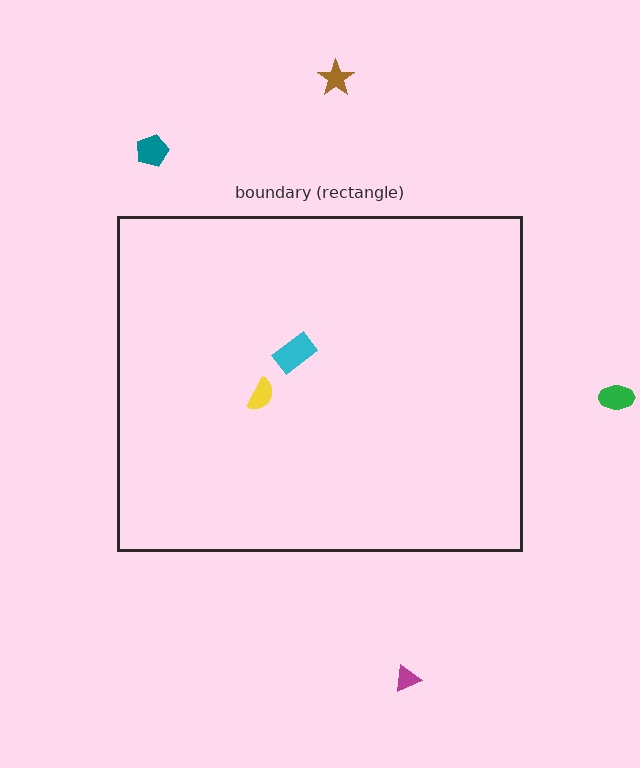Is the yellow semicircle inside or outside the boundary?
Inside.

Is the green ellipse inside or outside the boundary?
Outside.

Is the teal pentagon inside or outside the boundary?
Outside.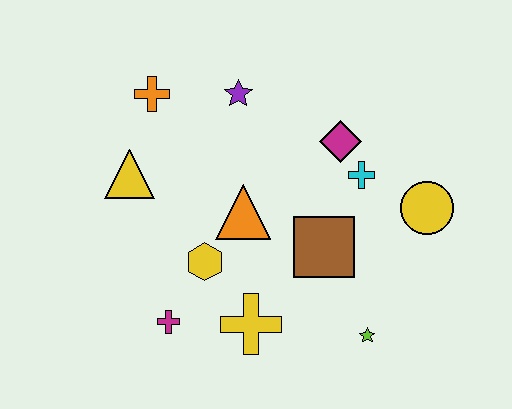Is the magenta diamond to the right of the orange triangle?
Yes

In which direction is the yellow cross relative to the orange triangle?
The yellow cross is below the orange triangle.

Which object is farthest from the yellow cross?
The orange cross is farthest from the yellow cross.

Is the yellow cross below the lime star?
No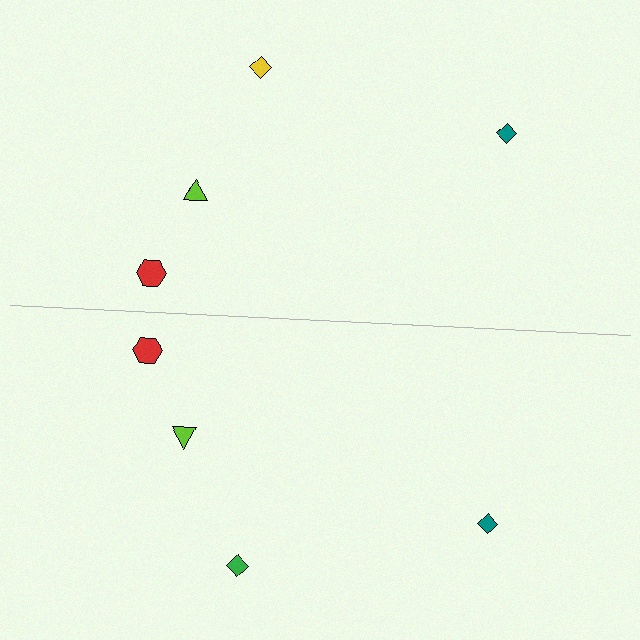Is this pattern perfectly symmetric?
No, the pattern is not perfectly symmetric. The green diamond on the bottom side breaks the symmetry — its mirror counterpart is yellow.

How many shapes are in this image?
There are 8 shapes in this image.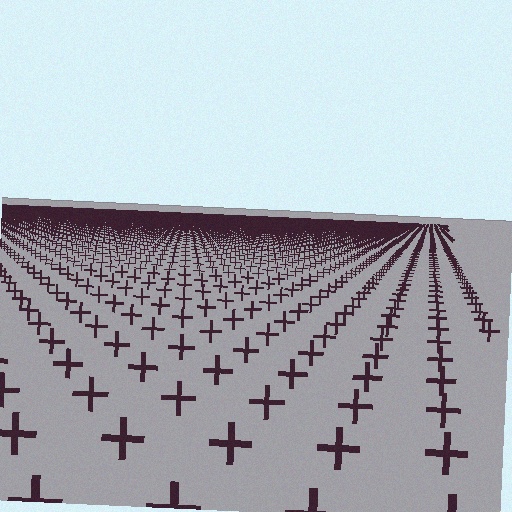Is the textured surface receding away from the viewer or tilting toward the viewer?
The surface is receding away from the viewer. Texture elements get smaller and denser toward the top.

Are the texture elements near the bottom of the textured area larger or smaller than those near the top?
Larger. Near the bottom, elements are closer to the viewer and appear at a bigger on-screen size.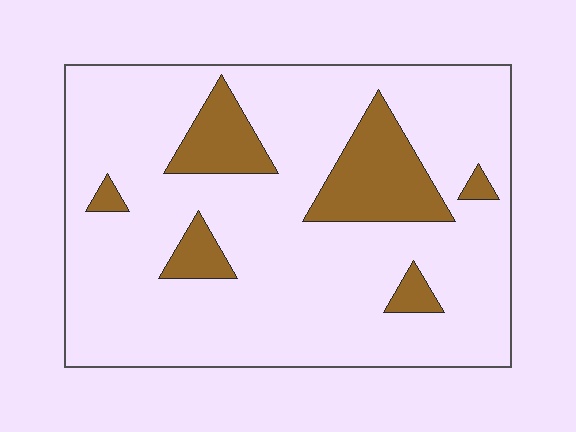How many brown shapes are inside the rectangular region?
6.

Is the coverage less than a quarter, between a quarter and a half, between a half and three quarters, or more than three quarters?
Less than a quarter.